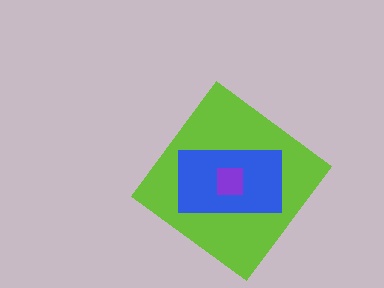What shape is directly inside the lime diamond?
The blue rectangle.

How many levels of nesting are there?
3.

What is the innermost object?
The purple square.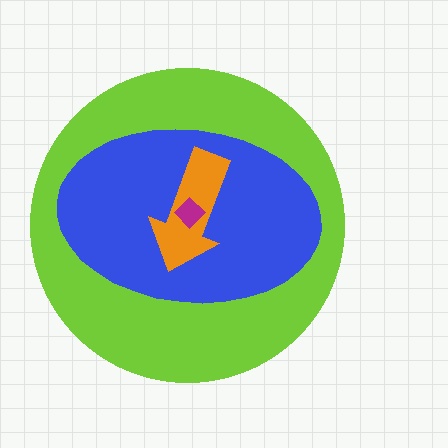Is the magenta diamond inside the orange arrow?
Yes.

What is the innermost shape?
The magenta diamond.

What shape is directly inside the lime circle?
The blue ellipse.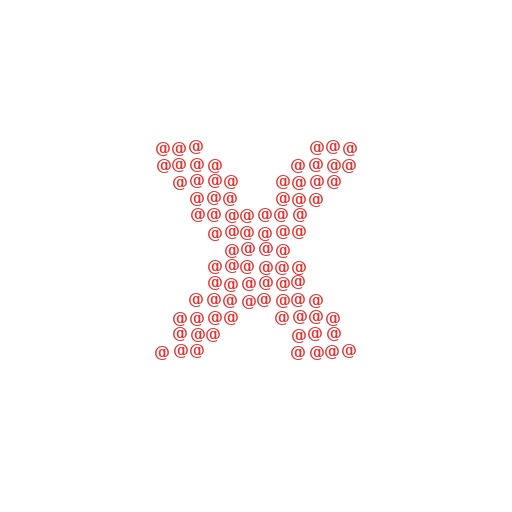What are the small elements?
The small elements are at signs.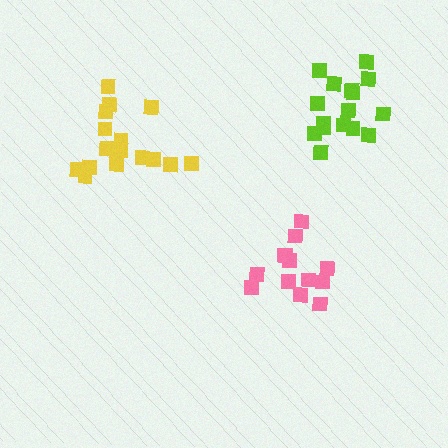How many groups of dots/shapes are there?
There are 3 groups.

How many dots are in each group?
Group 1: 13 dots, Group 2: 16 dots, Group 3: 16 dots (45 total).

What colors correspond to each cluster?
The clusters are colored: pink, yellow, lime.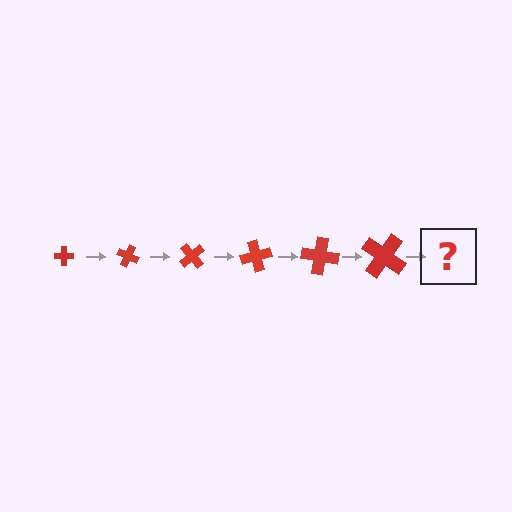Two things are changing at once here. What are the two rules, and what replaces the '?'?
The two rules are that the cross grows larger each step and it rotates 25 degrees each step. The '?' should be a cross, larger than the previous one and rotated 150 degrees from the start.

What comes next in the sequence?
The next element should be a cross, larger than the previous one and rotated 150 degrees from the start.